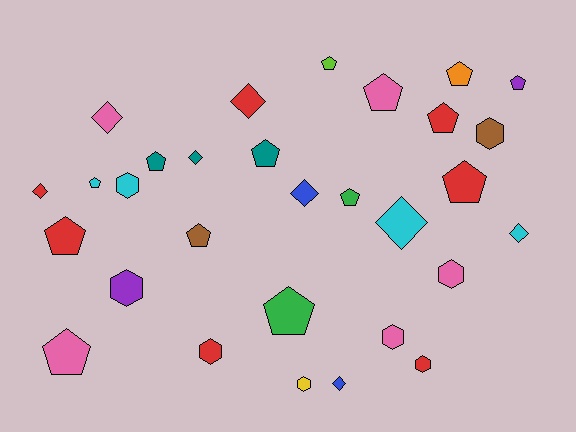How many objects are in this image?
There are 30 objects.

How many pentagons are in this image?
There are 14 pentagons.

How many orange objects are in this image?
There is 1 orange object.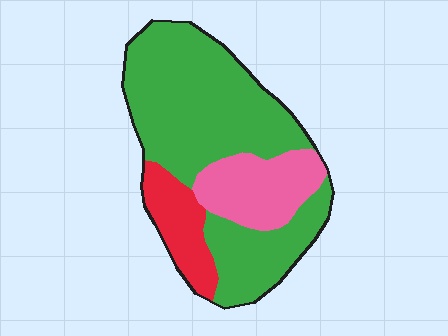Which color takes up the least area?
Red, at roughly 15%.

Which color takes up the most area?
Green, at roughly 65%.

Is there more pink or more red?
Pink.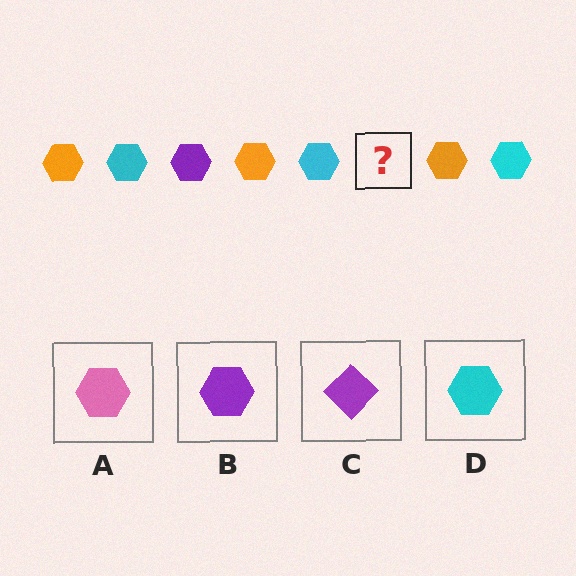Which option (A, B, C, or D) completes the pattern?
B.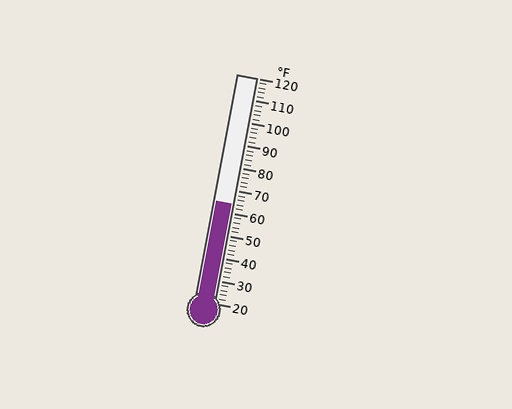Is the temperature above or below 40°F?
The temperature is above 40°F.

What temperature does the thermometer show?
The thermometer shows approximately 64°F.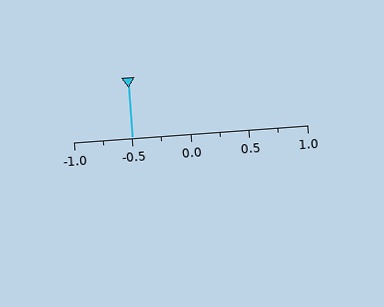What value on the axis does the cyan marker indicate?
The marker indicates approximately -0.5.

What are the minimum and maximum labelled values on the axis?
The axis runs from -1.0 to 1.0.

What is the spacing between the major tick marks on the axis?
The major ticks are spaced 0.5 apart.